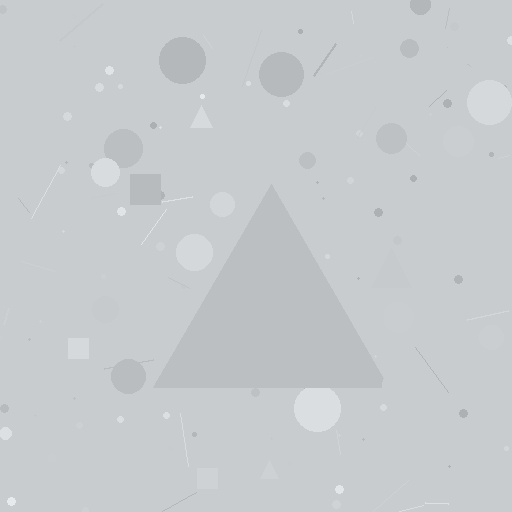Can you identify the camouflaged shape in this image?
The camouflaged shape is a triangle.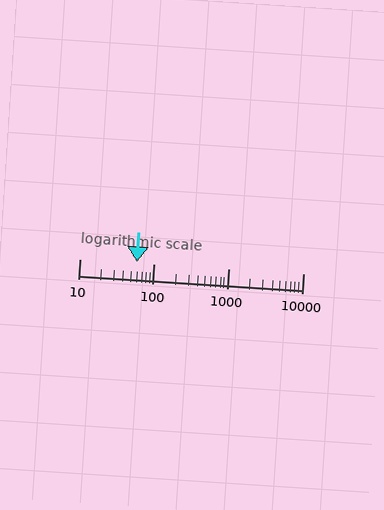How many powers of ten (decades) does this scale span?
The scale spans 3 decades, from 10 to 10000.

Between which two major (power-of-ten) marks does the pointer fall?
The pointer is between 10 and 100.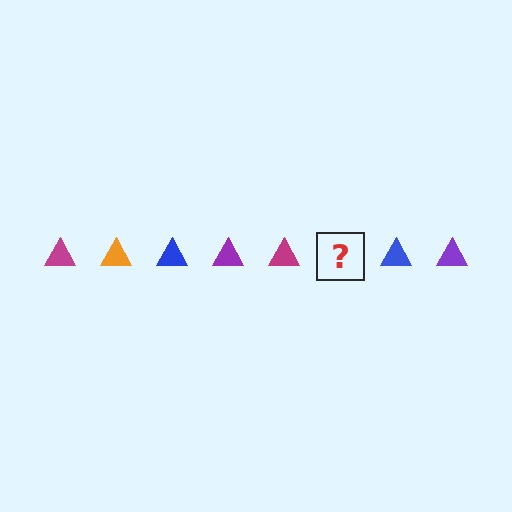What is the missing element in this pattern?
The missing element is an orange triangle.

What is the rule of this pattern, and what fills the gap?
The rule is that the pattern cycles through magenta, orange, blue, purple triangles. The gap should be filled with an orange triangle.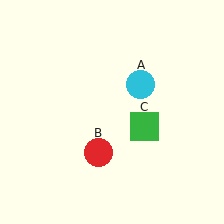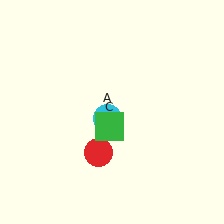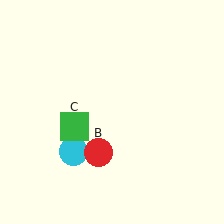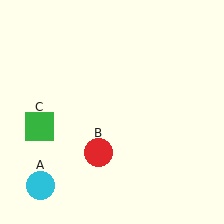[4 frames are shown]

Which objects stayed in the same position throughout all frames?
Red circle (object B) remained stationary.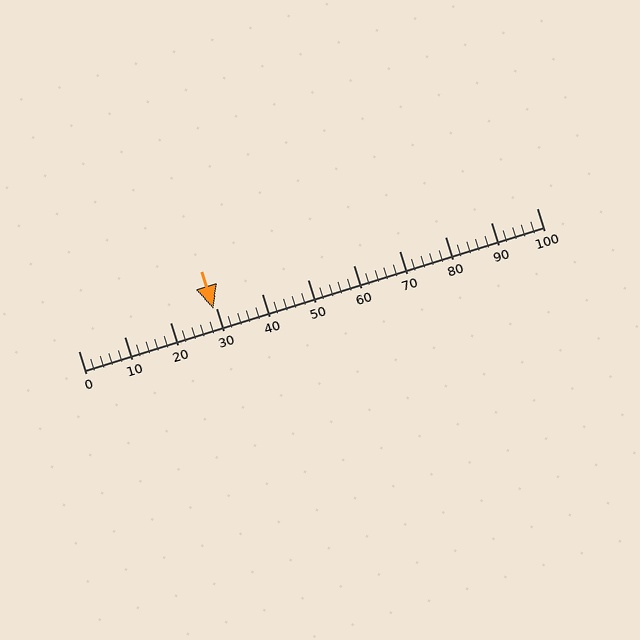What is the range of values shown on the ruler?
The ruler shows values from 0 to 100.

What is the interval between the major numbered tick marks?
The major tick marks are spaced 10 units apart.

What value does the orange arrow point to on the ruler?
The orange arrow points to approximately 30.